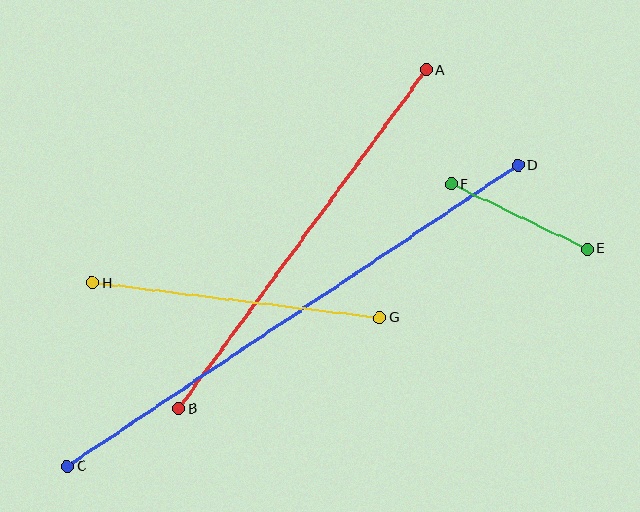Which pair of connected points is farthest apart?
Points C and D are farthest apart.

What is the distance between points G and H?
The distance is approximately 289 pixels.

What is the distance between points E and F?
The distance is approximately 150 pixels.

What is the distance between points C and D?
The distance is approximately 541 pixels.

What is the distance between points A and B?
The distance is approximately 420 pixels.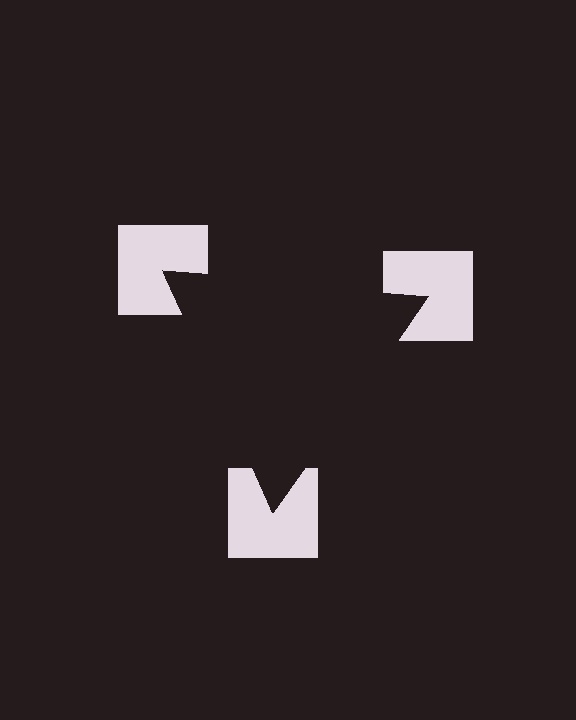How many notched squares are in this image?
There are 3 — one at each vertex of the illusory triangle.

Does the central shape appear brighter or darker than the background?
It typically appears slightly darker than the background, even though no actual brightness change is drawn.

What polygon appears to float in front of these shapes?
An illusory triangle — its edges are inferred from the aligned wedge cuts in the notched squares, not physically drawn.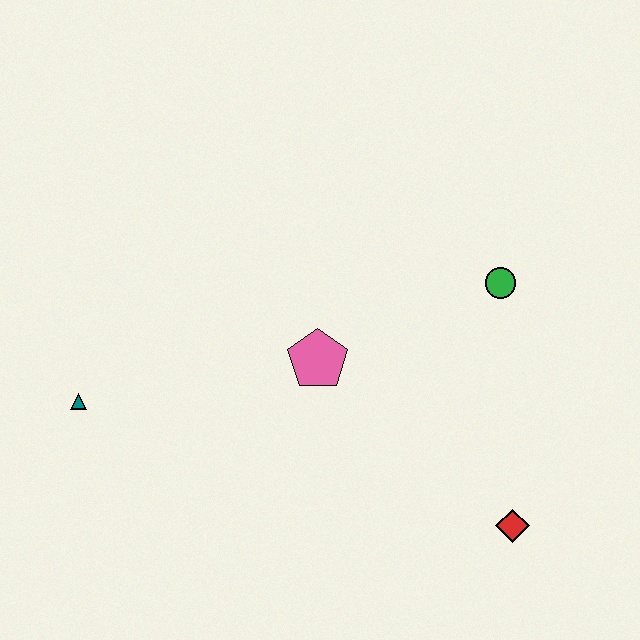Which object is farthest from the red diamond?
The teal triangle is farthest from the red diamond.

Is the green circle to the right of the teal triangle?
Yes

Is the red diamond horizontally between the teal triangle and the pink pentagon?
No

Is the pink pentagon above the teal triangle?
Yes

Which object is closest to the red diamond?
The green circle is closest to the red diamond.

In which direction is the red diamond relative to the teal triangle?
The red diamond is to the right of the teal triangle.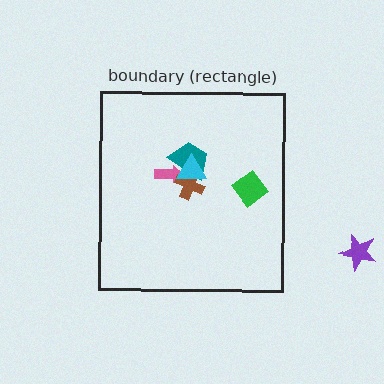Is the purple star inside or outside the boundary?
Outside.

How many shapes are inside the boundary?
5 inside, 1 outside.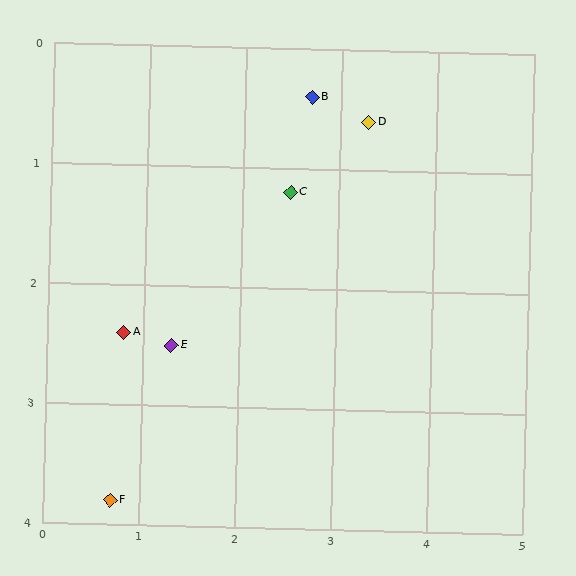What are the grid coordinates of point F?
Point F is at approximately (0.7, 3.8).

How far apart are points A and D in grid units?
Points A and D are about 3.1 grid units apart.